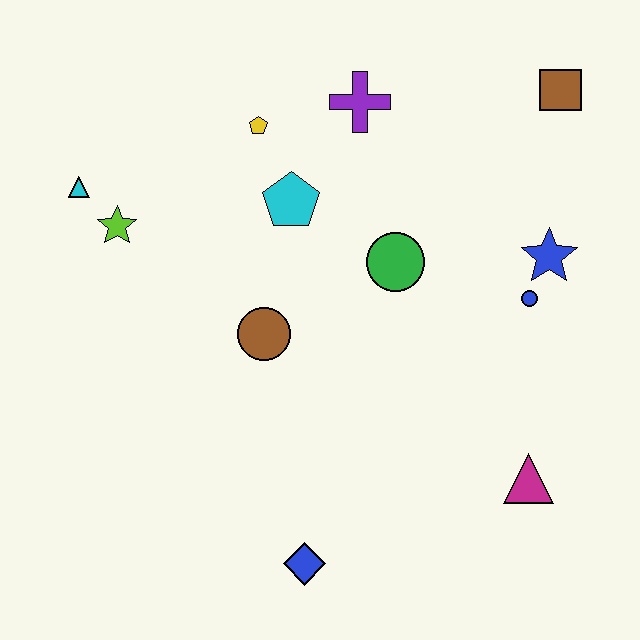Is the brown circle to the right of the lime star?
Yes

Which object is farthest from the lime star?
The magenta triangle is farthest from the lime star.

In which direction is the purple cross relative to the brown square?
The purple cross is to the left of the brown square.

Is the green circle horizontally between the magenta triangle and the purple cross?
Yes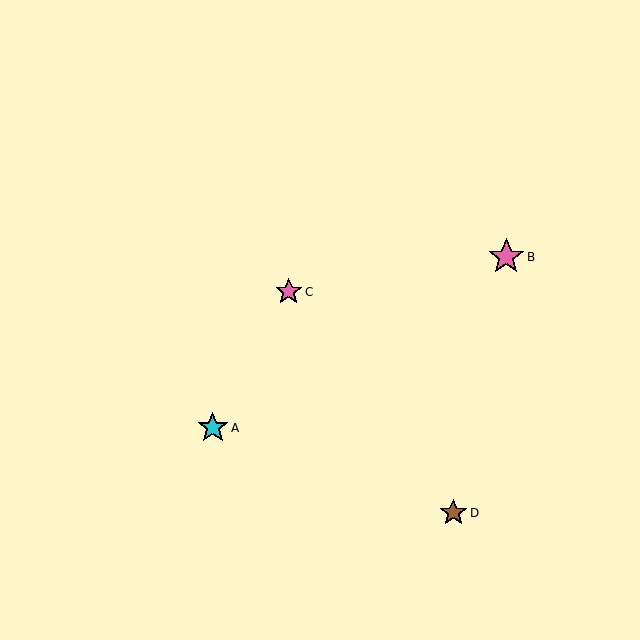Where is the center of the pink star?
The center of the pink star is at (506, 257).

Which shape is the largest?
The pink star (labeled B) is the largest.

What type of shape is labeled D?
Shape D is a brown star.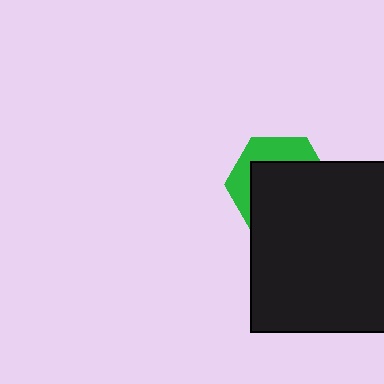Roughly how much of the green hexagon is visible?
A small part of it is visible (roughly 34%).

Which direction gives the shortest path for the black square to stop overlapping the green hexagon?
Moving toward the lower-right gives the shortest separation.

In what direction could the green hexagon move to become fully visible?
The green hexagon could move toward the upper-left. That would shift it out from behind the black square entirely.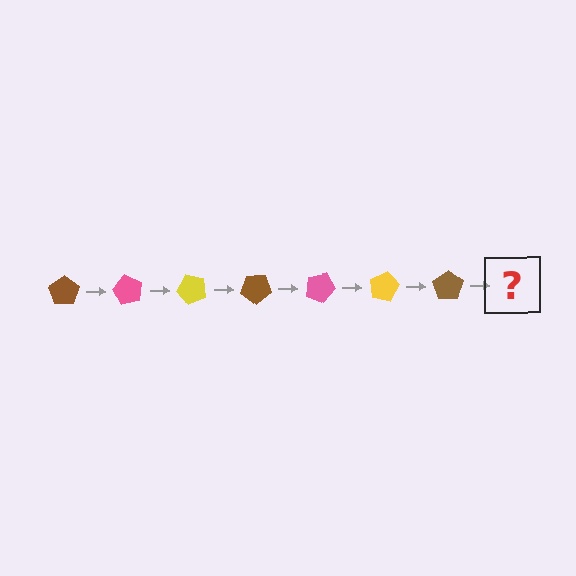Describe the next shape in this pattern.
It should be a pink pentagon, rotated 420 degrees from the start.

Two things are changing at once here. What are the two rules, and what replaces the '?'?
The two rules are that it rotates 60 degrees each step and the color cycles through brown, pink, and yellow. The '?' should be a pink pentagon, rotated 420 degrees from the start.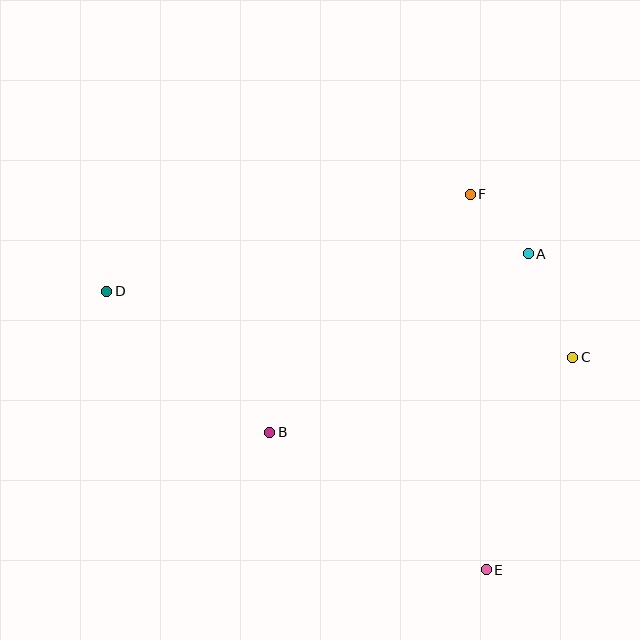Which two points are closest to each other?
Points A and F are closest to each other.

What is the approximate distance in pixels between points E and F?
The distance between E and F is approximately 376 pixels.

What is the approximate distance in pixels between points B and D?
The distance between B and D is approximately 215 pixels.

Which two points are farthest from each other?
Points C and D are farthest from each other.